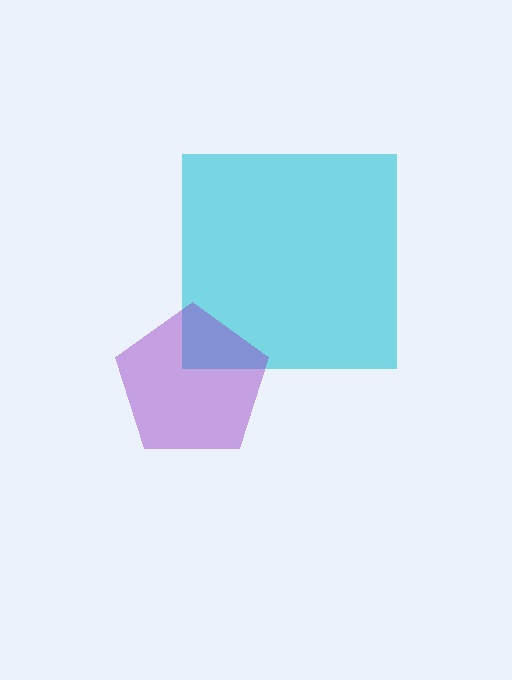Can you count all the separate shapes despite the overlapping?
Yes, there are 2 separate shapes.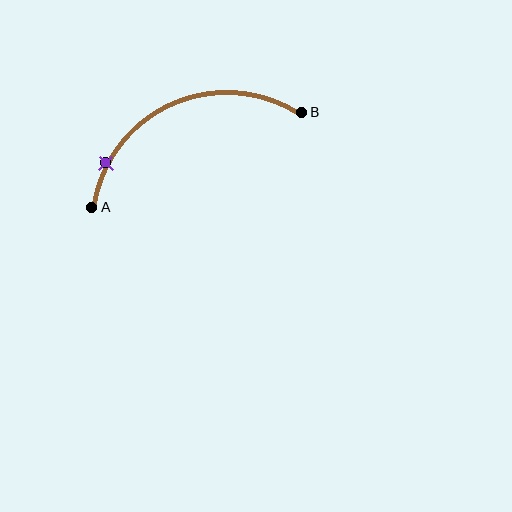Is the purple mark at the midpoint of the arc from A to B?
No. The purple mark lies on the arc but is closer to endpoint A. The arc midpoint would be at the point on the curve equidistant along the arc from both A and B.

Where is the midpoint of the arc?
The arc midpoint is the point on the curve farthest from the straight line joining A and B. It sits above that line.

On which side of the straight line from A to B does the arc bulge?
The arc bulges above the straight line connecting A and B.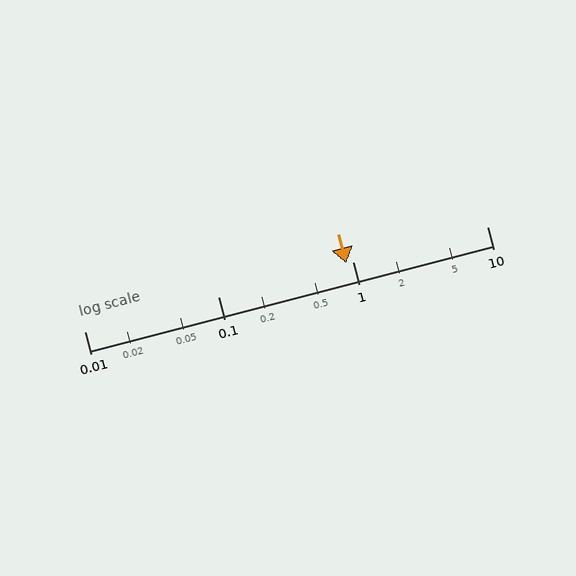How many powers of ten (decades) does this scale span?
The scale spans 3 decades, from 0.01 to 10.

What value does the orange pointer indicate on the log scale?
The pointer indicates approximately 0.9.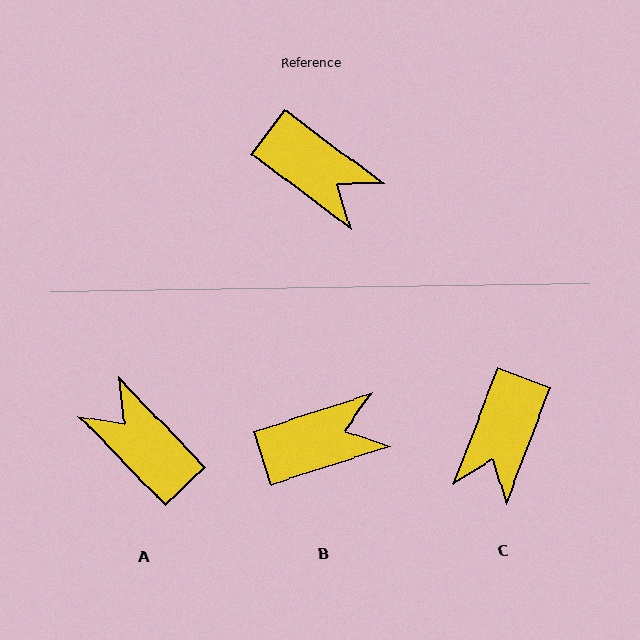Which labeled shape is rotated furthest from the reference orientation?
A, about 171 degrees away.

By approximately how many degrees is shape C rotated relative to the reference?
Approximately 74 degrees clockwise.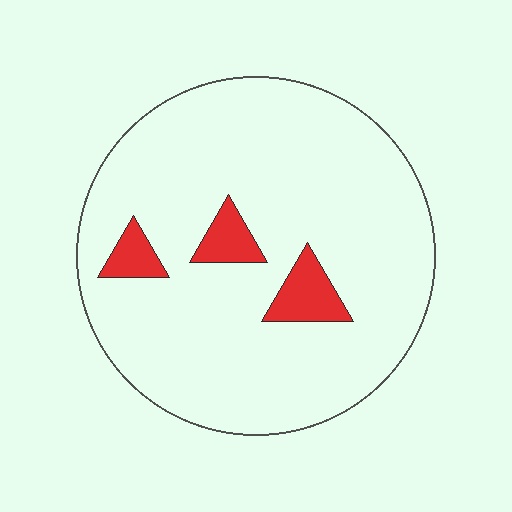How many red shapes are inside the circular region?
3.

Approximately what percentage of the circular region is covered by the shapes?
Approximately 10%.